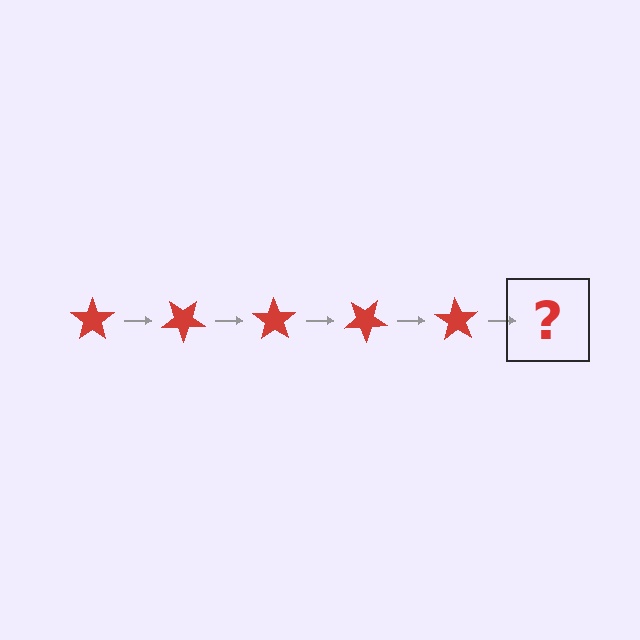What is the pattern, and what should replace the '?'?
The pattern is that the star rotates 35 degrees each step. The '?' should be a red star rotated 175 degrees.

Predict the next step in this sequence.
The next step is a red star rotated 175 degrees.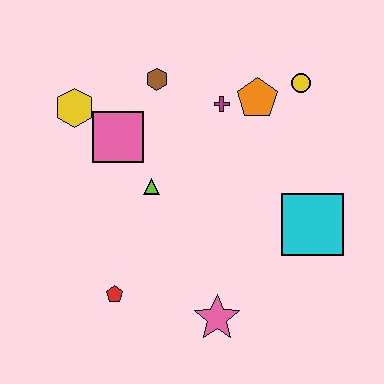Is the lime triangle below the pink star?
No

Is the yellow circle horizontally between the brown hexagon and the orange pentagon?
No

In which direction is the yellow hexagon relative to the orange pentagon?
The yellow hexagon is to the left of the orange pentagon.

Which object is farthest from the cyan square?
The yellow hexagon is farthest from the cyan square.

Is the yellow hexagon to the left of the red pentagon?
Yes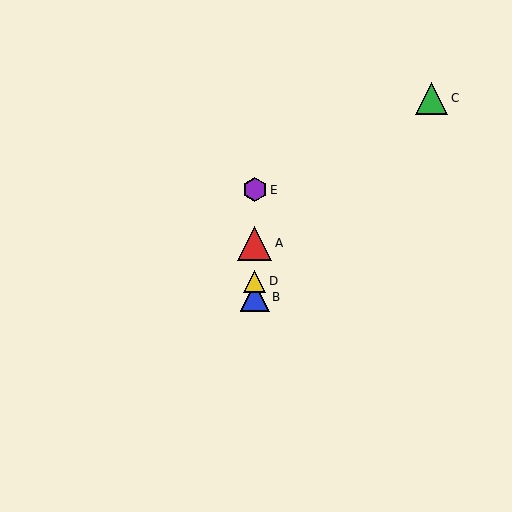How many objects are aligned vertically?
4 objects (A, B, D, E) are aligned vertically.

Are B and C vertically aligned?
No, B is at x≈255 and C is at x≈431.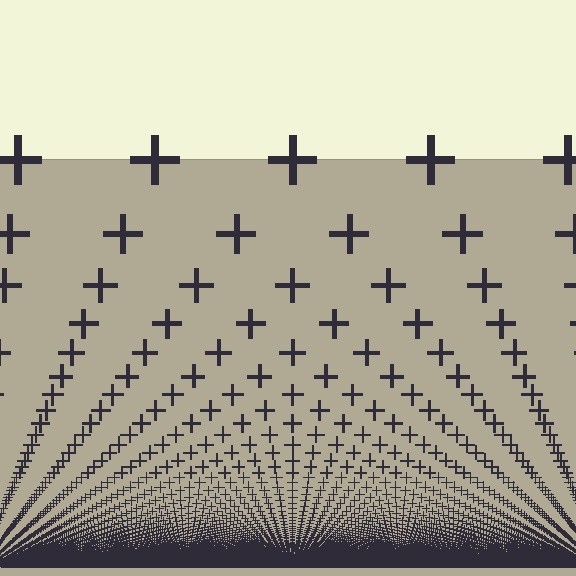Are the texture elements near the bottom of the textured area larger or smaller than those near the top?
Smaller. The gradient is inverted — elements near the bottom are smaller and denser.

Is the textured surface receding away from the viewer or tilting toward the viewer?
The surface appears to tilt toward the viewer. Texture elements get larger and sparser toward the top.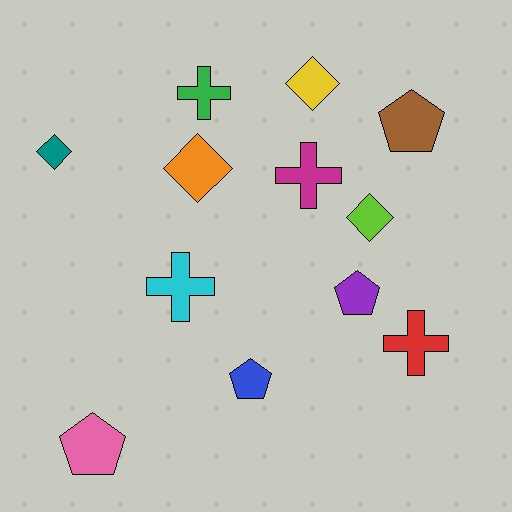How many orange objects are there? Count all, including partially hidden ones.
There is 1 orange object.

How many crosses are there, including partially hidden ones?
There are 4 crosses.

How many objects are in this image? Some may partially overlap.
There are 12 objects.